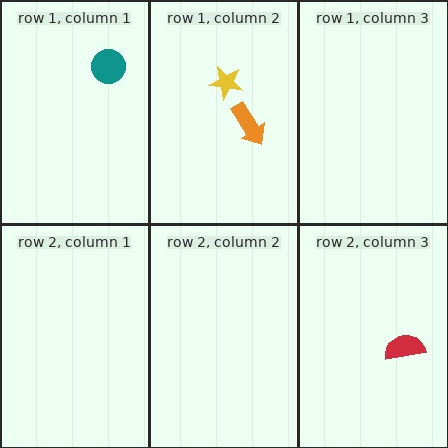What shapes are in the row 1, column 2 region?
The orange arrow, the yellow star.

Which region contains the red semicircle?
The row 2, column 3 region.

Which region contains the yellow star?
The row 1, column 2 region.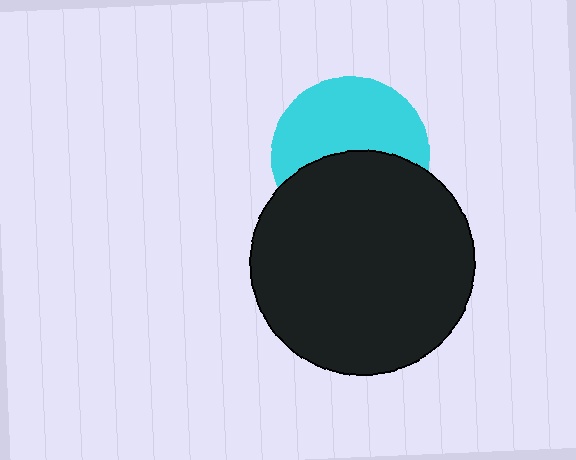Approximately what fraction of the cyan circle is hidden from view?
Roughly 46% of the cyan circle is hidden behind the black circle.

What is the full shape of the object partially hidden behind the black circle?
The partially hidden object is a cyan circle.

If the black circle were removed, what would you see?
You would see the complete cyan circle.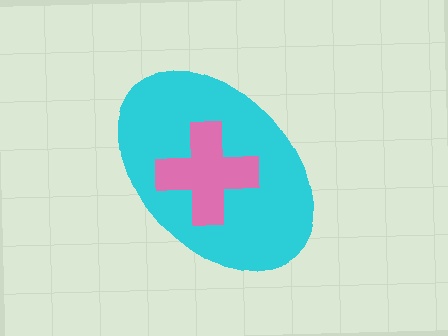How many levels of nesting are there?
2.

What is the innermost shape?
The pink cross.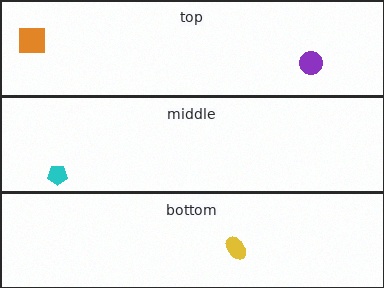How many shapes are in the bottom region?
1.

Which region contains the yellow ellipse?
The bottom region.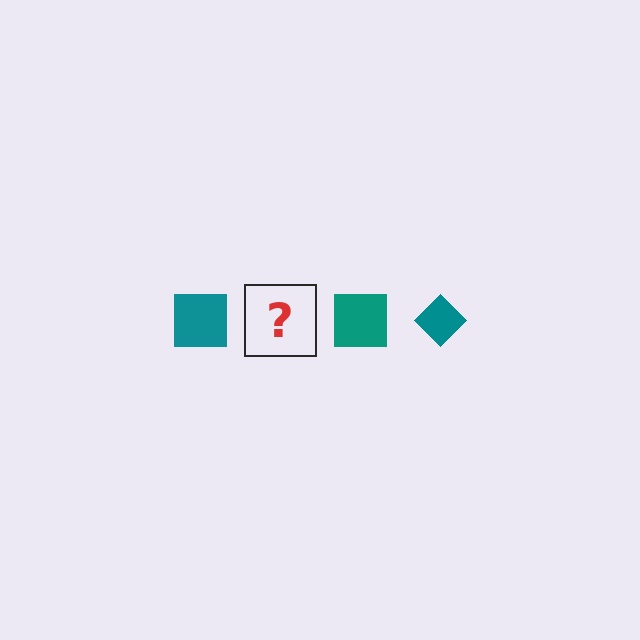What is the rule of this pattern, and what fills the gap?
The rule is that the pattern cycles through square, diamond shapes in teal. The gap should be filled with a teal diamond.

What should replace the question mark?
The question mark should be replaced with a teal diamond.